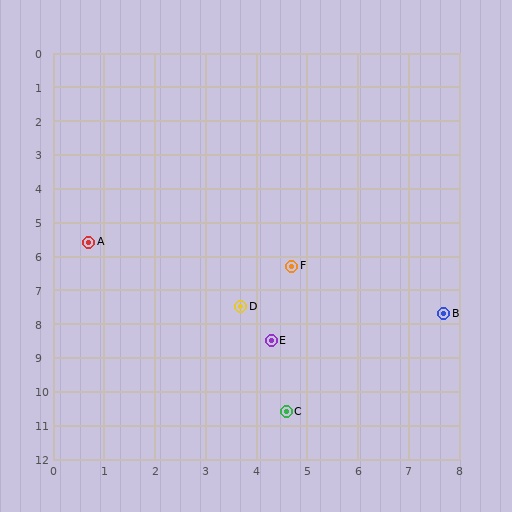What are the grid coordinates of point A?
Point A is at approximately (0.7, 5.6).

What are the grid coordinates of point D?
Point D is at approximately (3.7, 7.5).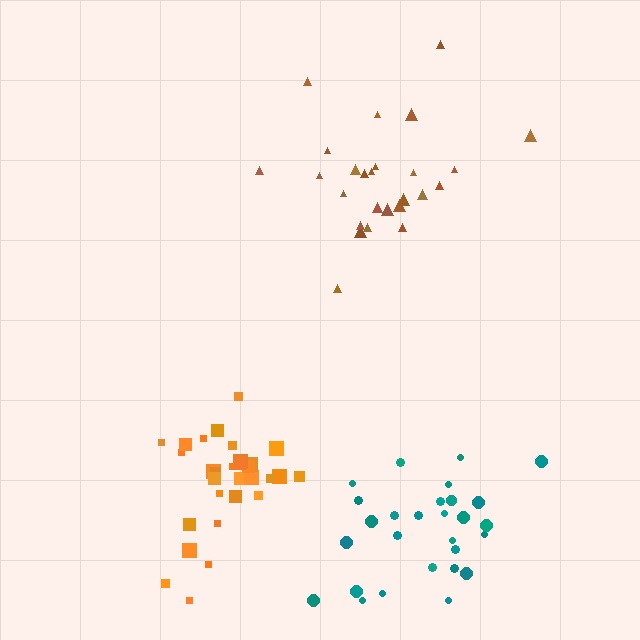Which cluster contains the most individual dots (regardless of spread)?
Orange (31).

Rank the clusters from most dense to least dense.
orange, teal, brown.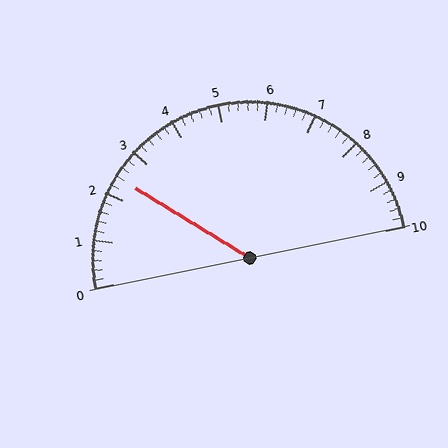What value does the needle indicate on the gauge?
The needle indicates approximately 2.4.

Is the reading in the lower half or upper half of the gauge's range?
The reading is in the lower half of the range (0 to 10).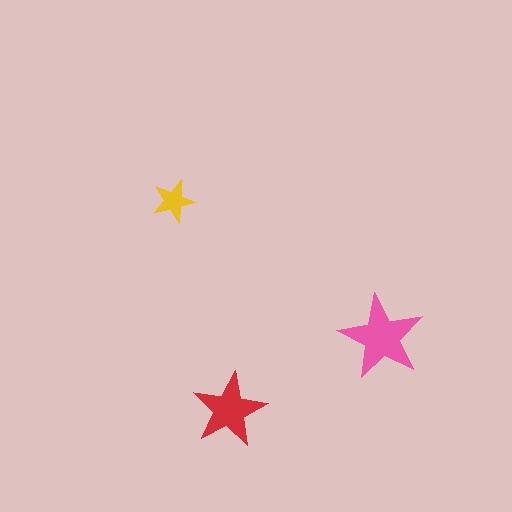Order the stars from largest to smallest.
the pink one, the red one, the yellow one.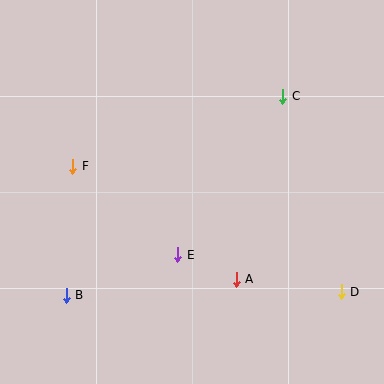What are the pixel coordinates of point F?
Point F is at (73, 166).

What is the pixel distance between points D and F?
The distance between D and F is 296 pixels.